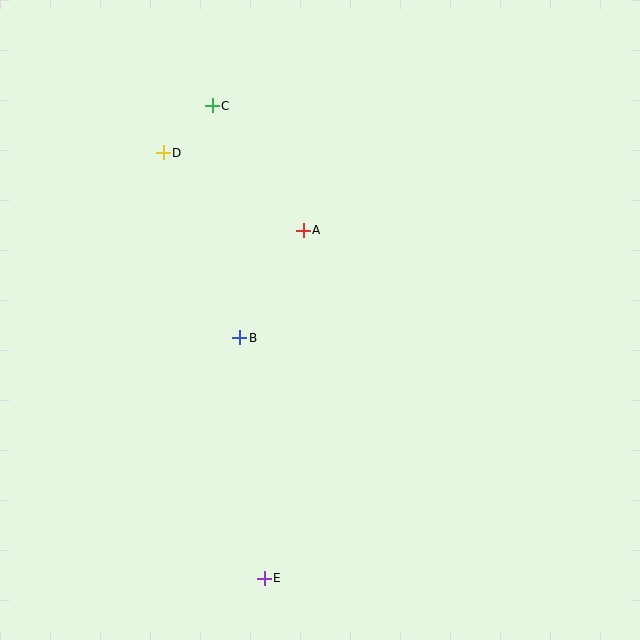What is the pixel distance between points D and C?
The distance between D and C is 68 pixels.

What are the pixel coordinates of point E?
Point E is at (264, 578).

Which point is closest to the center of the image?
Point B at (240, 338) is closest to the center.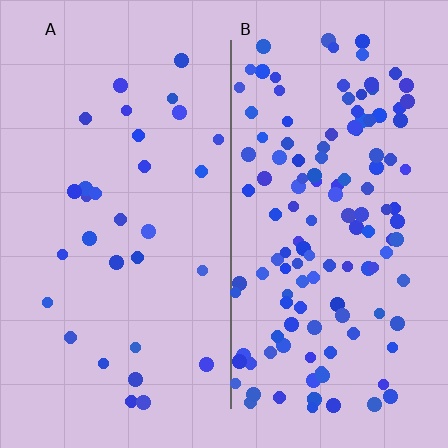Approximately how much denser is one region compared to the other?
Approximately 4.2× — region B over region A.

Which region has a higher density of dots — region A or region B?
B (the right).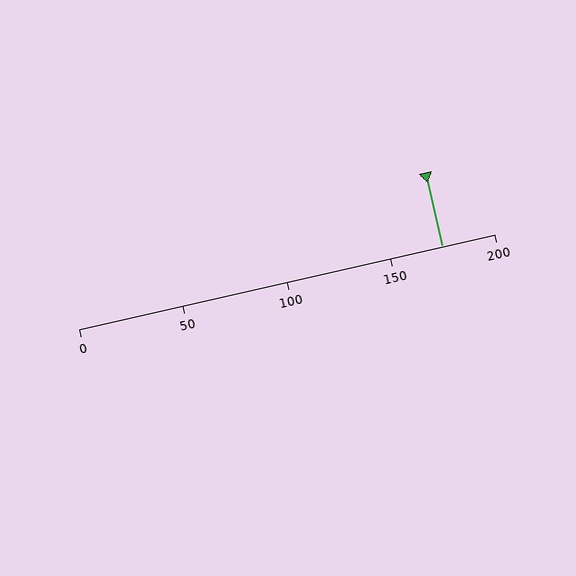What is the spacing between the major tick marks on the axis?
The major ticks are spaced 50 apart.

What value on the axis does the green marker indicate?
The marker indicates approximately 175.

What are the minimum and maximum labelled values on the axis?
The axis runs from 0 to 200.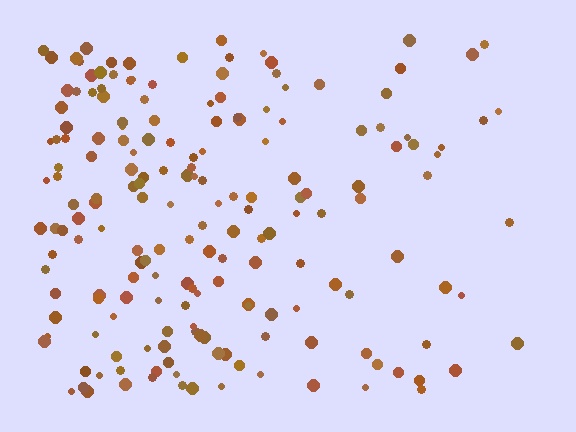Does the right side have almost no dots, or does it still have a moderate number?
Still a moderate number, just noticeably fewer than the left.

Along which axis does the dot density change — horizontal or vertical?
Horizontal.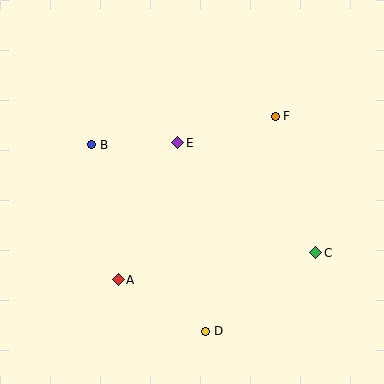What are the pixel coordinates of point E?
Point E is at (178, 143).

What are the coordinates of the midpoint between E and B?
The midpoint between E and B is at (135, 144).